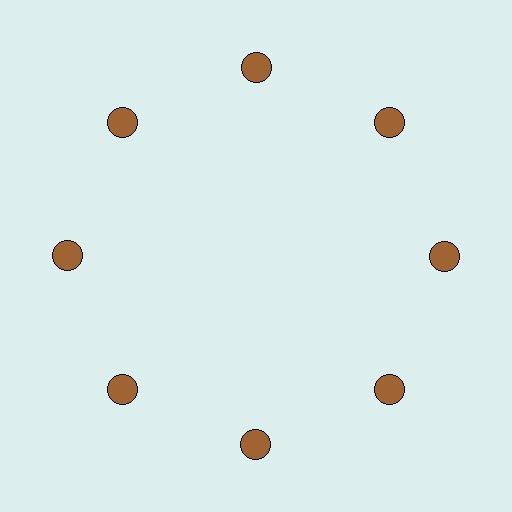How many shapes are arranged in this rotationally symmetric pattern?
There are 8 shapes, arranged in 8 groups of 1.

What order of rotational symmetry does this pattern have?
This pattern has 8-fold rotational symmetry.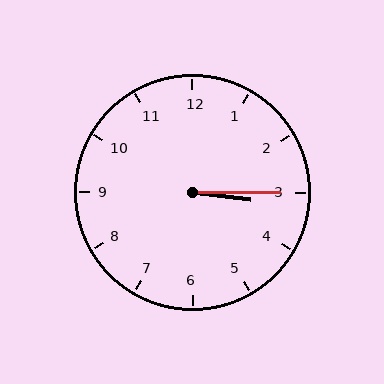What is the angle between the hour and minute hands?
Approximately 8 degrees.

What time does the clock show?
3:15.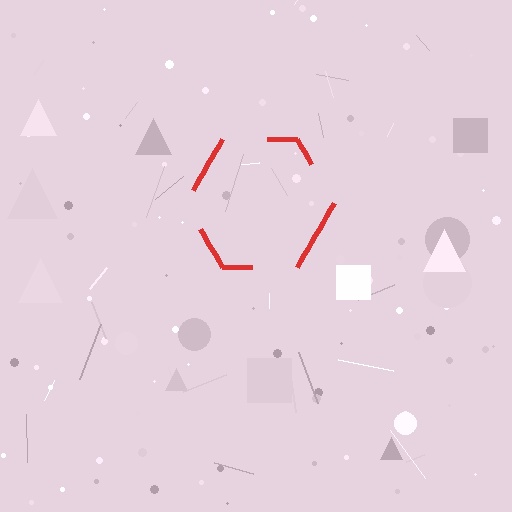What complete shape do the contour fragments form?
The contour fragments form a hexagon.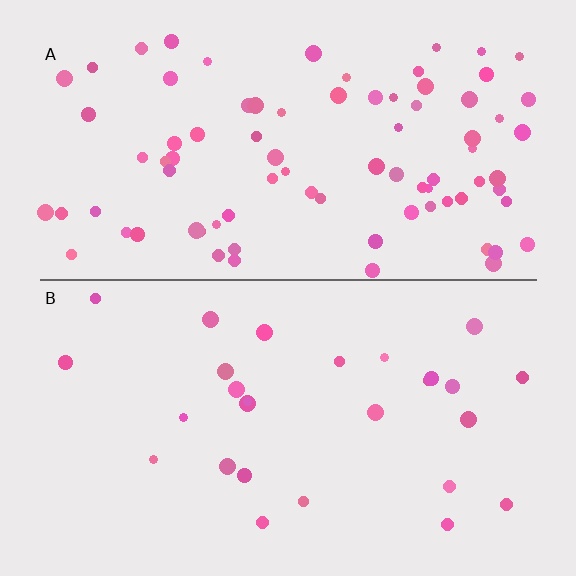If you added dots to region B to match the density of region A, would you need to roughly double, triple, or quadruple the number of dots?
Approximately triple.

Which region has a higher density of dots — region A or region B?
A (the top).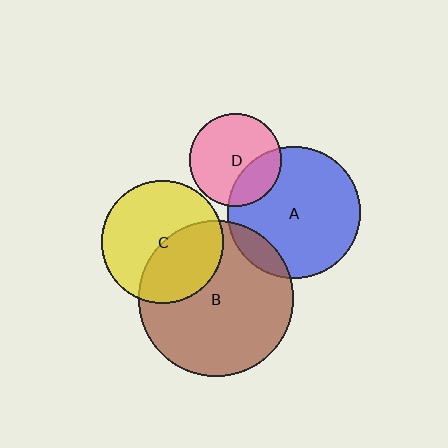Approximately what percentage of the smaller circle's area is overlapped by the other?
Approximately 25%.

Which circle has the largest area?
Circle B (brown).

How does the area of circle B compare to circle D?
Approximately 2.8 times.